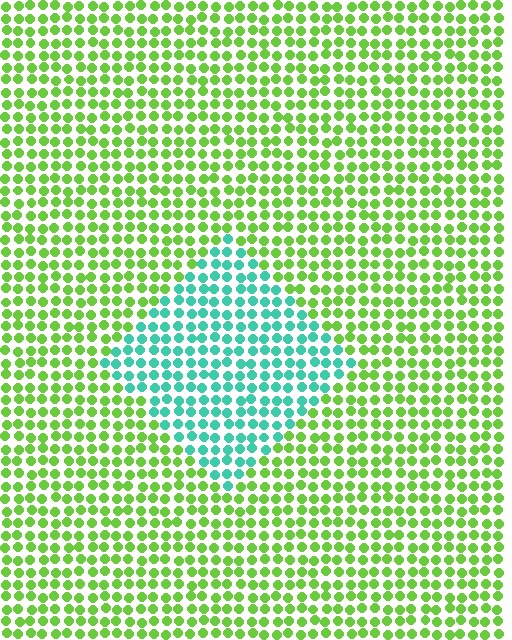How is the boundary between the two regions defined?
The boundary is defined purely by a slight shift in hue (about 64 degrees). Spacing, size, and orientation are identical on both sides.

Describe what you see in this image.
The image is filled with small lime elements in a uniform arrangement. A diamond-shaped region is visible where the elements are tinted to a slightly different hue, forming a subtle color boundary.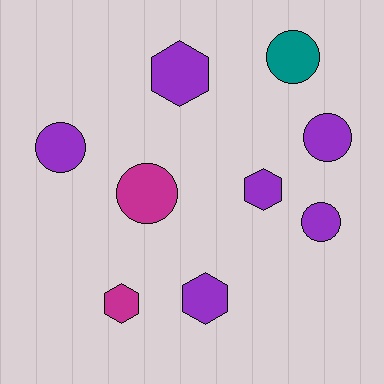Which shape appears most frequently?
Circle, with 5 objects.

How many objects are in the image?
There are 9 objects.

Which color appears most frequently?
Purple, with 6 objects.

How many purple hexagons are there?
There are 3 purple hexagons.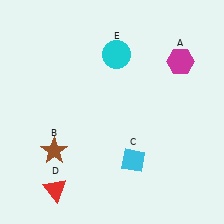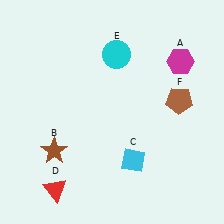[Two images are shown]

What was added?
A brown pentagon (F) was added in Image 2.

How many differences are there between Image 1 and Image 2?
There is 1 difference between the two images.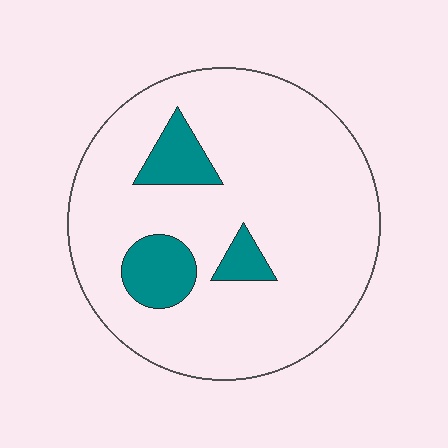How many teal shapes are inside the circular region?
3.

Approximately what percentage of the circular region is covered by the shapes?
Approximately 15%.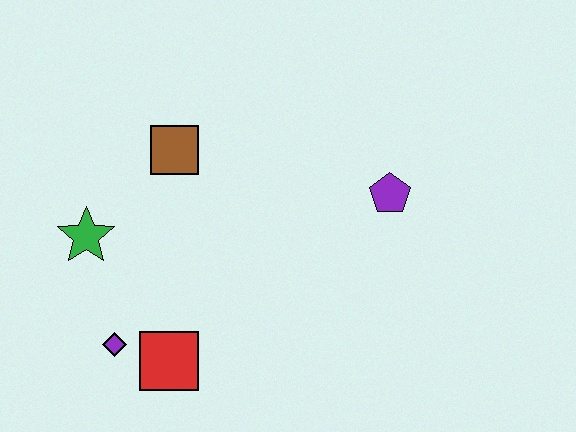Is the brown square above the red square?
Yes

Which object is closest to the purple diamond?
The red square is closest to the purple diamond.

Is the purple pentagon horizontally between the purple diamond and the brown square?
No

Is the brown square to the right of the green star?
Yes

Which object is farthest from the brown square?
The purple pentagon is farthest from the brown square.